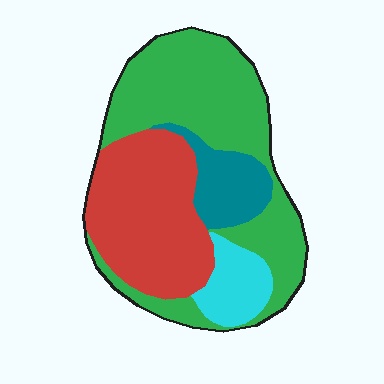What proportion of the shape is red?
Red takes up between a quarter and a half of the shape.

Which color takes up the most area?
Green, at roughly 45%.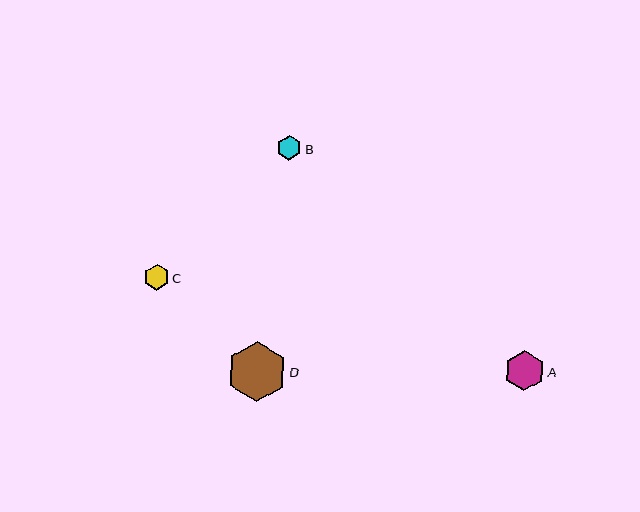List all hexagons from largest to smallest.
From largest to smallest: D, A, C, B.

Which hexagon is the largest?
Hexagon D is the largest with a size of approximately 60 pixels.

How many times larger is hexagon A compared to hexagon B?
Hexagon A is approximately 1.6 times the size of hexagon B.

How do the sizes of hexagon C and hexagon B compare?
Hexagon C and hexagon B are approximately the same size.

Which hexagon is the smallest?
Hexagon B is the smallest with a size of approximately 25 pixels.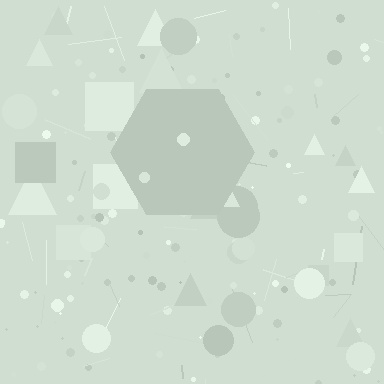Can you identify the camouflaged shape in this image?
The camouflaged shape is a hexagon.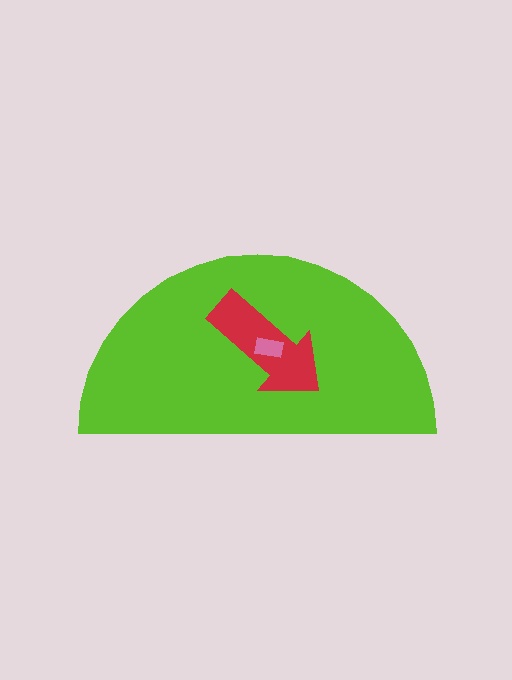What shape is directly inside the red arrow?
The pink rectangle.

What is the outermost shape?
The lime semicircle.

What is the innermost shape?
The pink rectangle.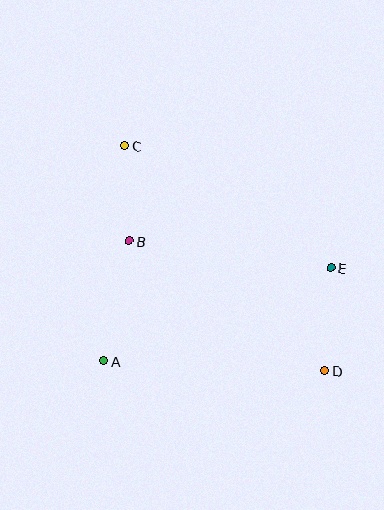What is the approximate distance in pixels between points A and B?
The distance between A and B is approximately 123 pixels.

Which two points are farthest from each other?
Points C and D are farthest from each other.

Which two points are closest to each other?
Points B and C are closest to each other.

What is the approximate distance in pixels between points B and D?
The distance between B and D is approximately 235 pixels.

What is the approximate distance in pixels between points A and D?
The distance between A and D is approximately 221 pixels.